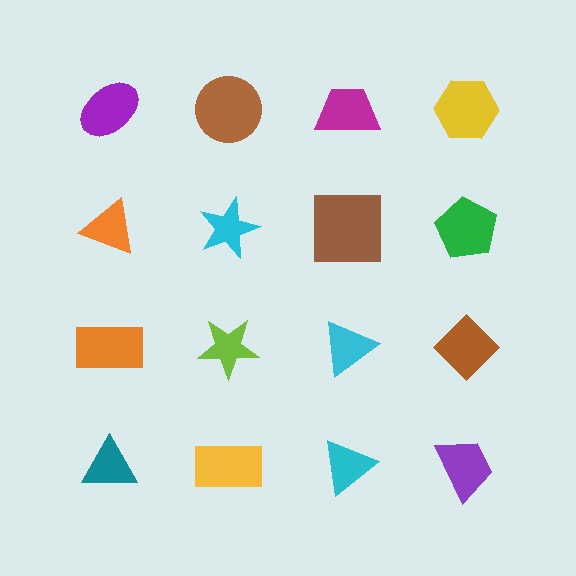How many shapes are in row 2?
4 shapes.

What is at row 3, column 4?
A brown diamond.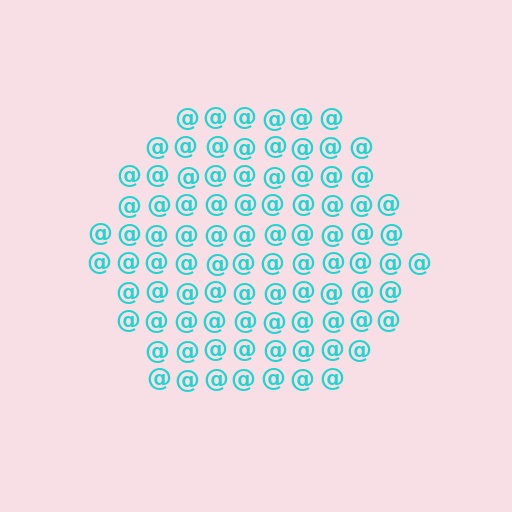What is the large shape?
The large shape is a hexagon.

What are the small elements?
The small elements are at signs.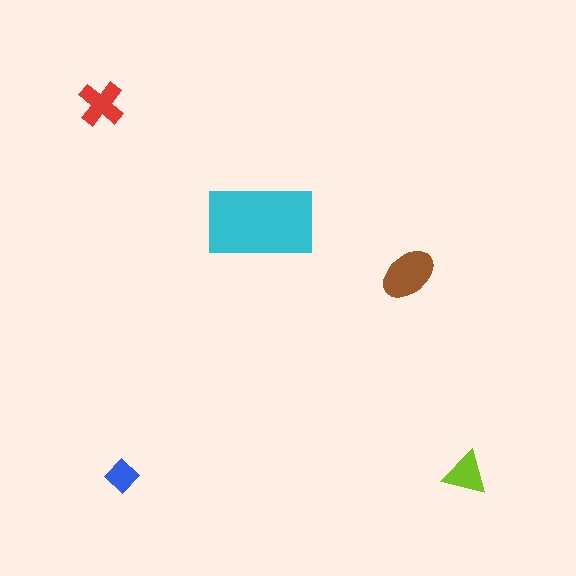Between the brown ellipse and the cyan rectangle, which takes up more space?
The cyan rectangle.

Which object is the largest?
The cyan rectangle.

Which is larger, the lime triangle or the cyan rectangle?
The cyan rectangle.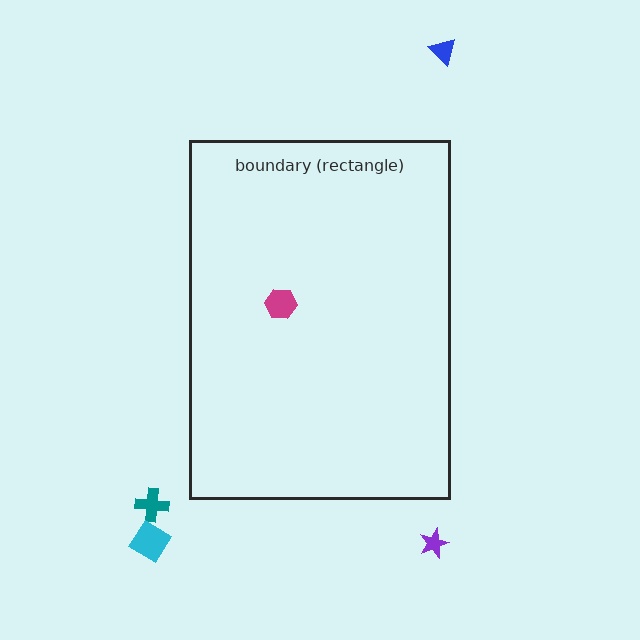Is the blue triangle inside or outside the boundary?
Outside.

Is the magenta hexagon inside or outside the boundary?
Inside.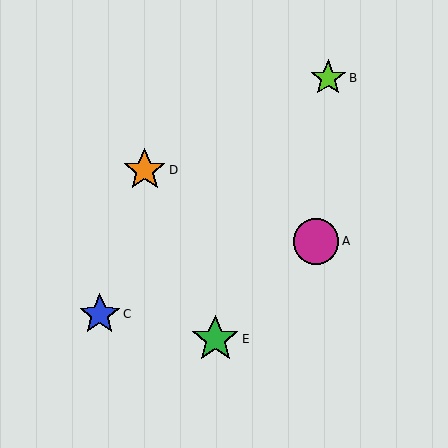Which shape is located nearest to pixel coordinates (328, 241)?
The magenta circle (labeled A) at (316, 241) is nearest to that location.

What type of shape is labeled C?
Shape C is a blue star.